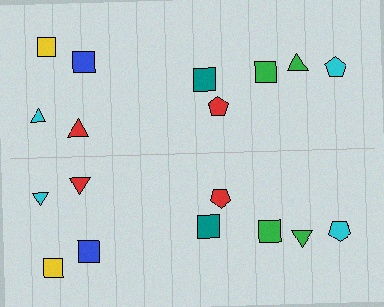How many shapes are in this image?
There are 18 shapes in this image.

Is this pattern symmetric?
Yes, this pattern has bilateral (reflection) symmetry.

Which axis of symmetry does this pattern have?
The pattern has a horizontal axis of symmetry running through the center of the image.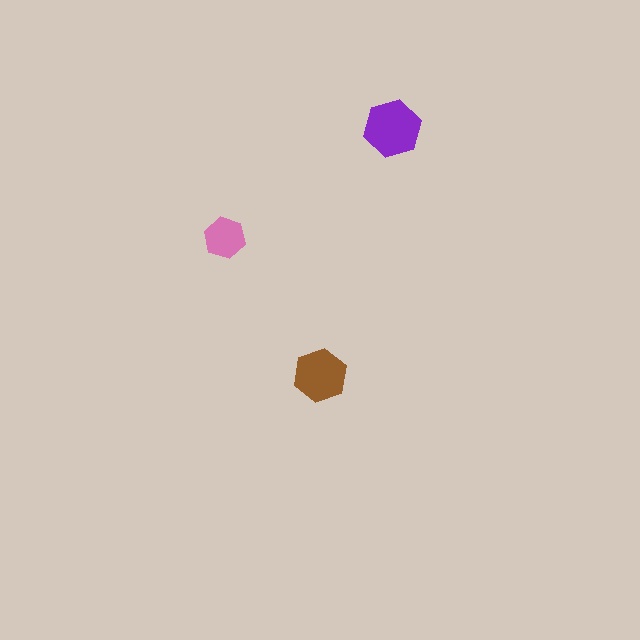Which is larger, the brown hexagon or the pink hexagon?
The brown one.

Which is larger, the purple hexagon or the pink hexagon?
The purple one.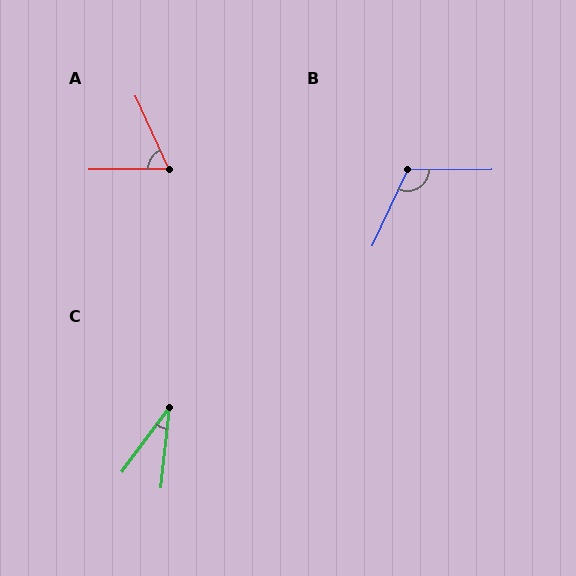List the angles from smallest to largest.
C (30°), A (66°), B (116°).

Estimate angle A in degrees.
Approximately 66 degrees.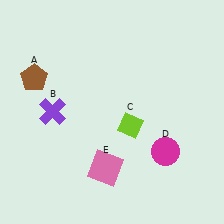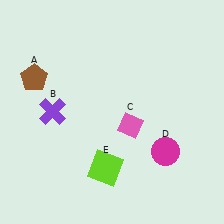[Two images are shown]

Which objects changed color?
C changed from lime to pink. E changed from pink to lime.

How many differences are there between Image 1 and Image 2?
There are 2 differences between the two images.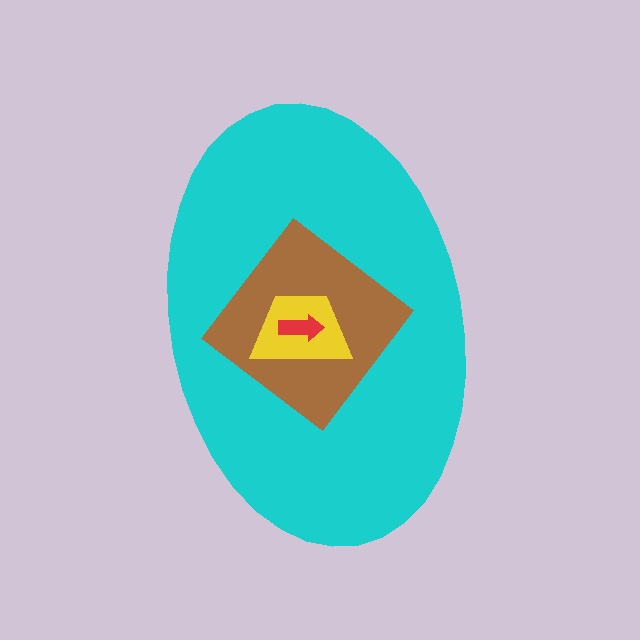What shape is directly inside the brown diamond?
The yellow trapezoid.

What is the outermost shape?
The cyan ellipse.